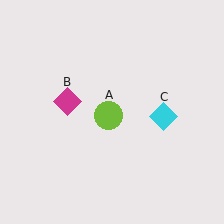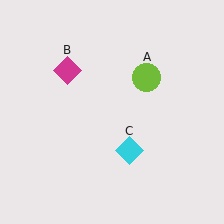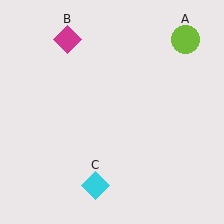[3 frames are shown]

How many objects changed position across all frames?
3 objects changed position: lime circle (object A), magenta diamond (object B), cyan diamond (object C).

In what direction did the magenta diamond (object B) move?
The magenta diamond (object B) moved up.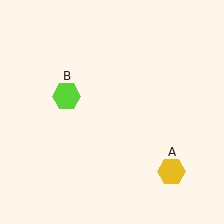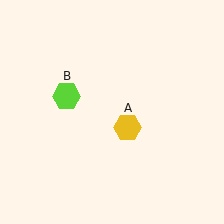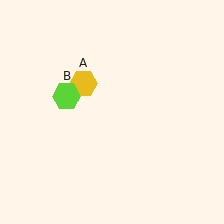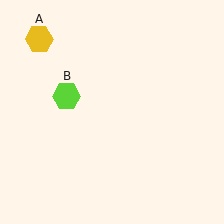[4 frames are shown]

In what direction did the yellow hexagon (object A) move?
The yellow hexagon (object A) moved up and to the left.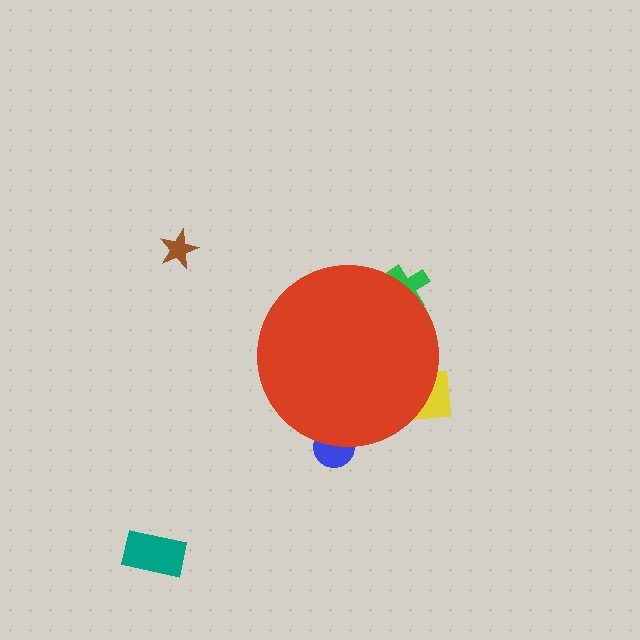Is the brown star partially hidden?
No, the brown star is fully visible.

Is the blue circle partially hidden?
Yes, the blue circle is partially hidden behind the red circle.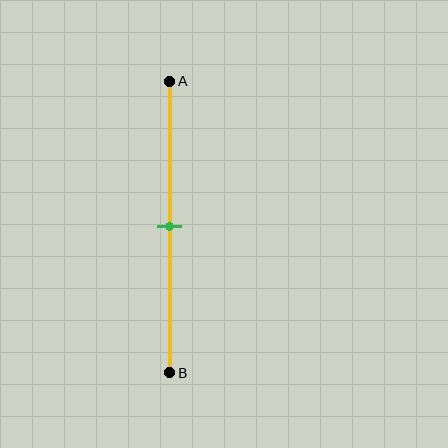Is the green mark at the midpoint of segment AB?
Yes, the mark is approximately at the midpoint.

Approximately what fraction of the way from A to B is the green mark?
The green mark is approximately 50% of the way from A to B.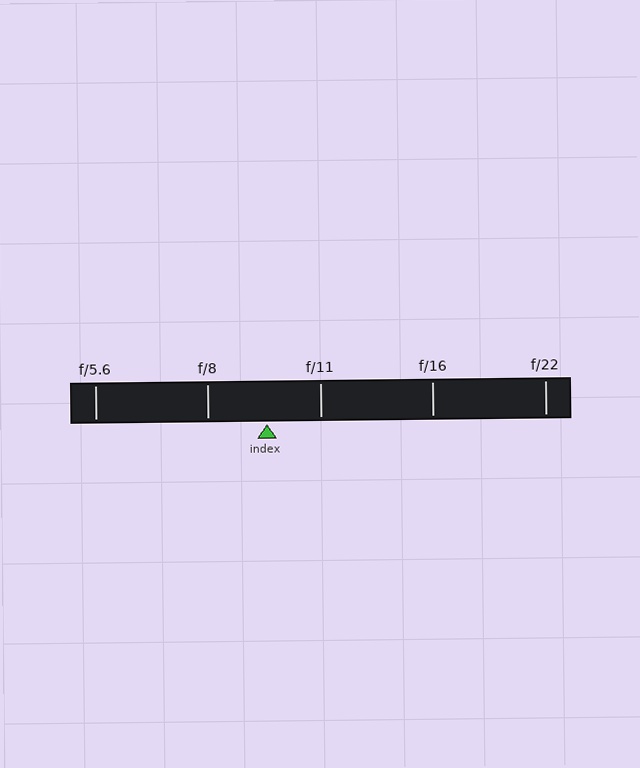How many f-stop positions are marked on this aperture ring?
There are 5 f-stop positions marked.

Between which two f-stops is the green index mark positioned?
The index mark is between f/8 and f/11.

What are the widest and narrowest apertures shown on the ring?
The widest aperture shown is f/5.6 and the narrowest is f/22.